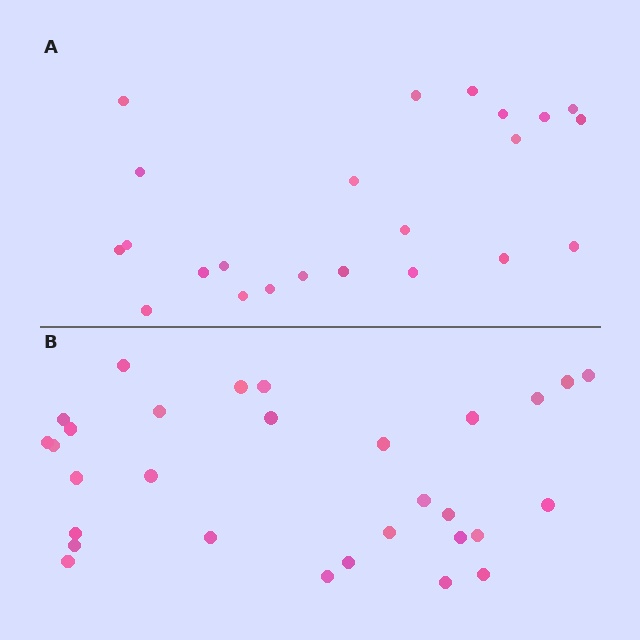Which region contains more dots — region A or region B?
Region B (the bottom region) has more dots.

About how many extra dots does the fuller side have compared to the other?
Region B has roughly 8 or so more dots than region A.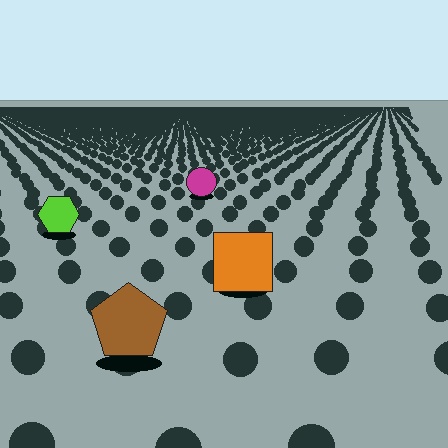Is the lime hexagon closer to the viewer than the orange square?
No. The orange square is closer — you can tell from the texture gradient: the ground texture is coarser near it.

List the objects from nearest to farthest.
From nearest to farthest: the brown pentagon, the orange square, the lime hexagon, the magenta circle.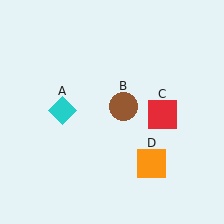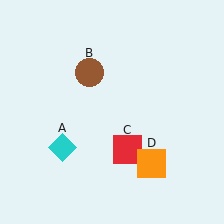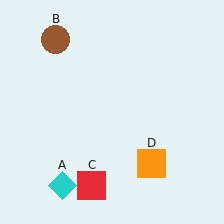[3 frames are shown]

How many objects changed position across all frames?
3 objects changed position: cyan diamond (object A), brown circle (object B), red square (object C).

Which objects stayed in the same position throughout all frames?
Orange square (object D) remained stationary.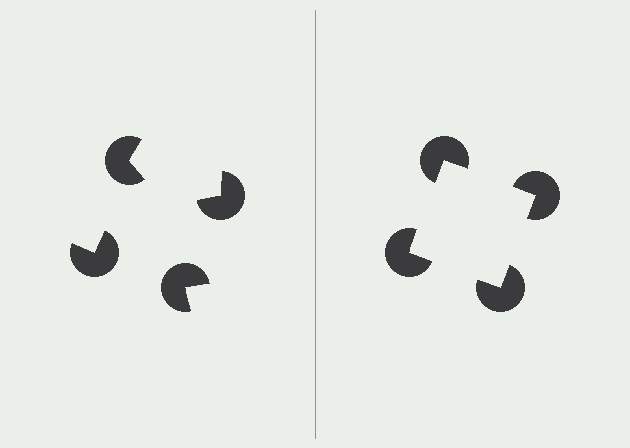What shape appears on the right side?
An illusory square.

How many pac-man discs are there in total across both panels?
8 — 4 on each side.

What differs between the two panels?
The pac-man discs are positioned identically on both sides; only the wedge orientations differ. On the right they align to a square; on the left they are misaligned.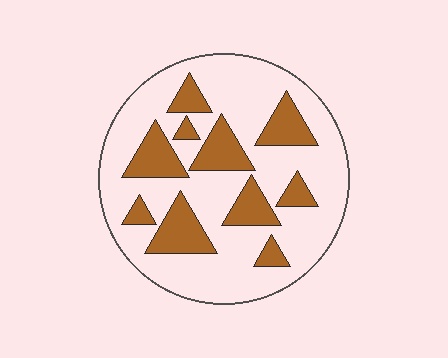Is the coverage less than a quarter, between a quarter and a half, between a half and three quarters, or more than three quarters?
Between a quarter and a half.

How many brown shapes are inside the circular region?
10.